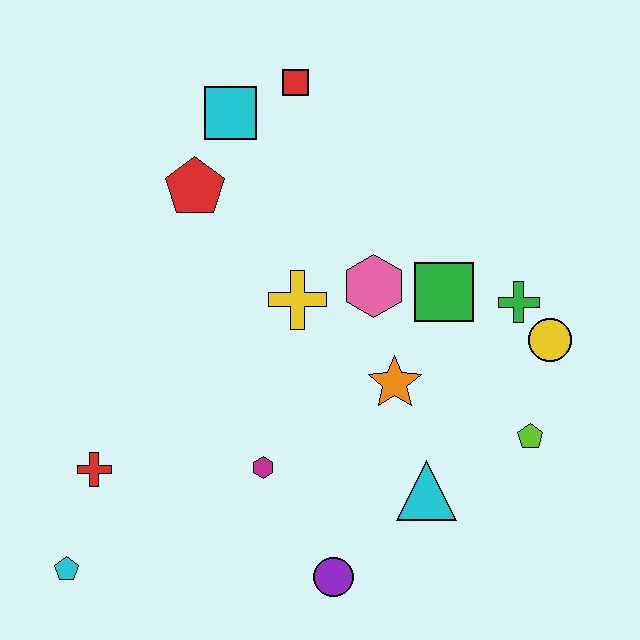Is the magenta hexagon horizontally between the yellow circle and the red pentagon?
Yes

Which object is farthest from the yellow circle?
The cyan pentagon is farthest from the yellow circle.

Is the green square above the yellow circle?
Yes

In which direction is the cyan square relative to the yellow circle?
The cyan square is to the left of the yellow circle.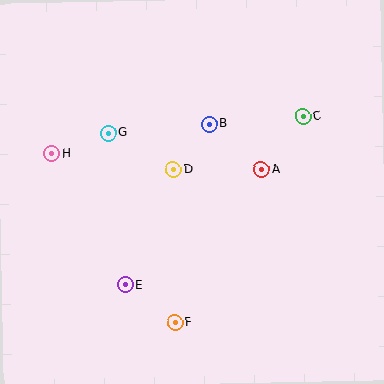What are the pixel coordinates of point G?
Point G is at (108, 133).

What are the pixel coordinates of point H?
Point H is at (52, 153).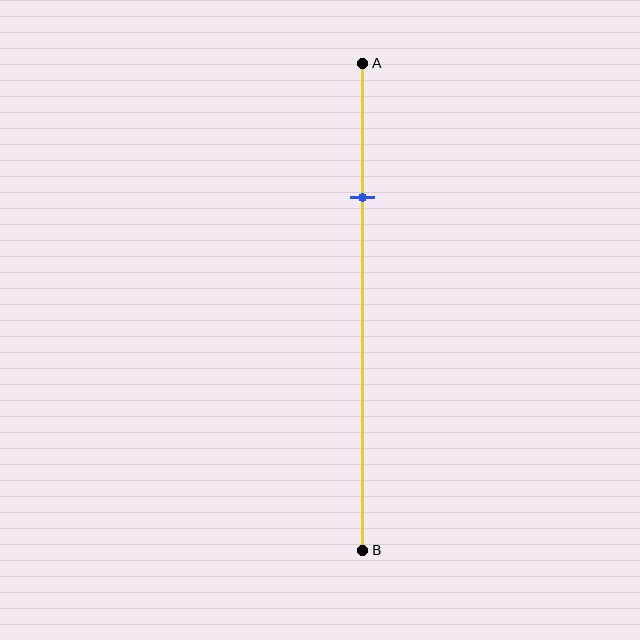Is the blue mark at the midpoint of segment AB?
No, the mark is at about 30% from A, not at the 50% midpoint.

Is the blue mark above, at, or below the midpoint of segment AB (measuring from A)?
The blue mark is above the midpoint of segment AB.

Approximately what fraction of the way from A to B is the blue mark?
The blue mark is approximately 30% of the way from A to B.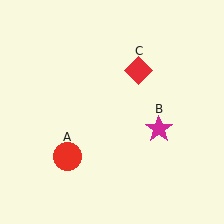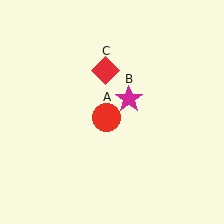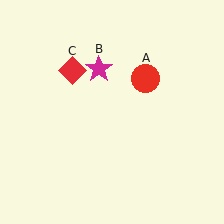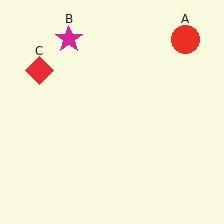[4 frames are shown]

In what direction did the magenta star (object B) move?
The magenta star (object B) moved up and to the left.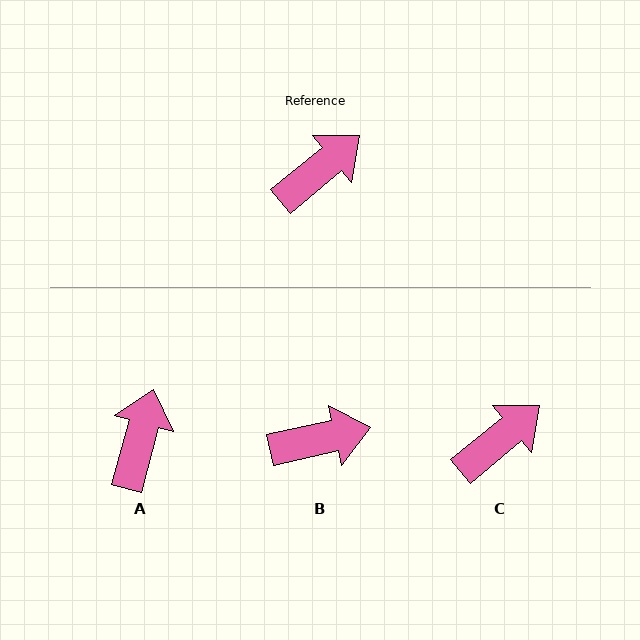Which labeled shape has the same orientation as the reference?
C.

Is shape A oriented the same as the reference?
No, it is off by about 35 degrees.